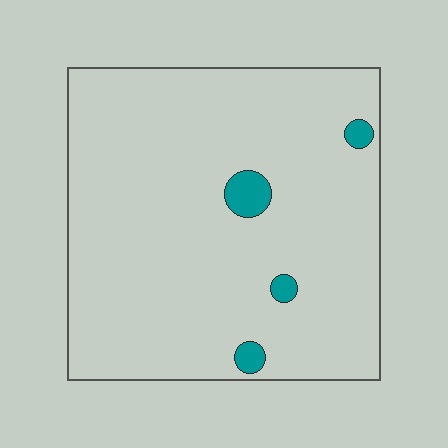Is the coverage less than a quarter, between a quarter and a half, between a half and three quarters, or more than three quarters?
Less than a quarter.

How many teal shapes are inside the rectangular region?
4.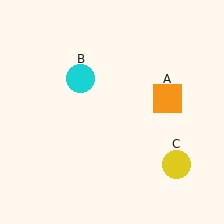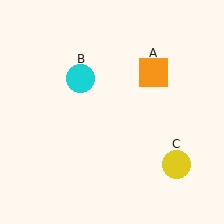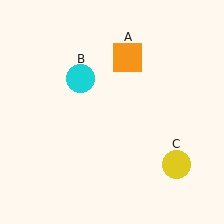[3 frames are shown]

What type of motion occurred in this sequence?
The orange square (object A) rotated counterclockwise around the center of the scene.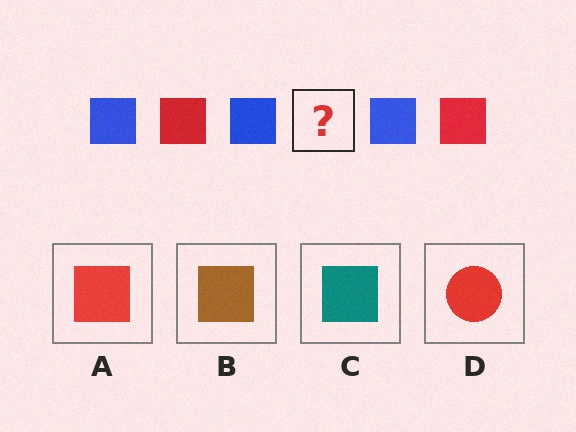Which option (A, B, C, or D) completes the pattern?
A.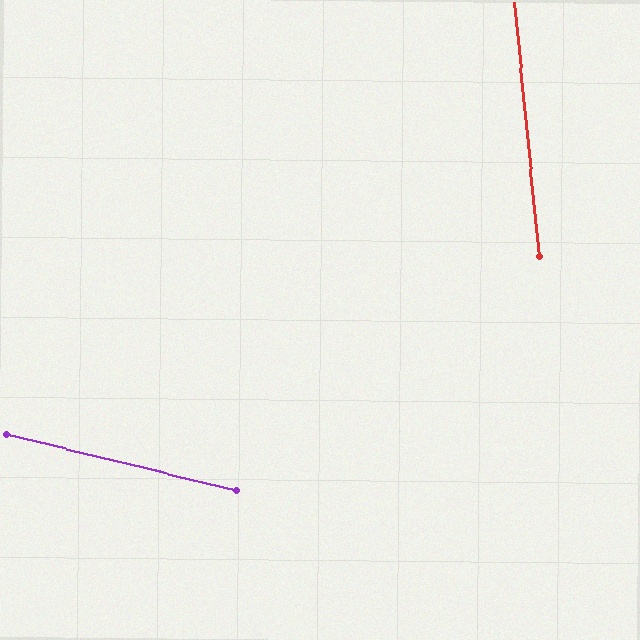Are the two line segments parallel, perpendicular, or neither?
Neither parallel nor perpendicular — they differ by about 71°.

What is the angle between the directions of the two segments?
Approximately 71 degrees.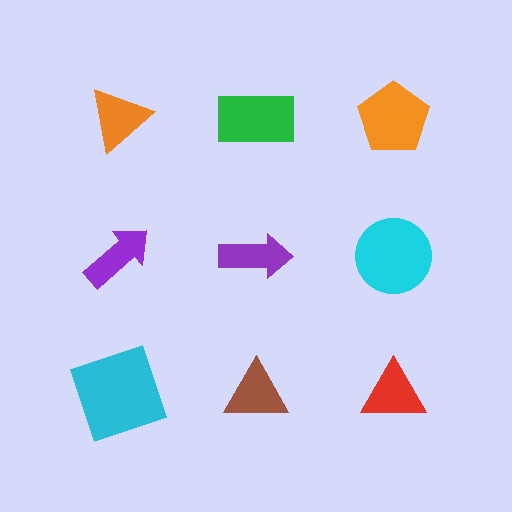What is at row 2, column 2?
A purple arrow.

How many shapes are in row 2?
3 shapes.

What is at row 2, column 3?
A cyan circle.